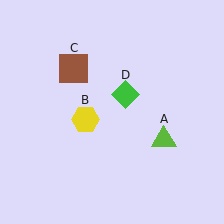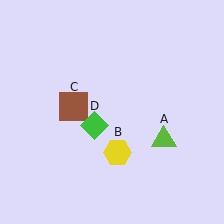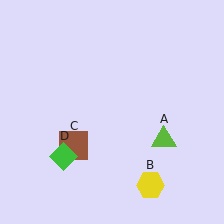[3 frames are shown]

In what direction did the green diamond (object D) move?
The green diamond (object D) moved down and to the left.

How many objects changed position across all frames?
3 objects changed position: yellow hexagon (object B), brown square (object C), green diamond (object D).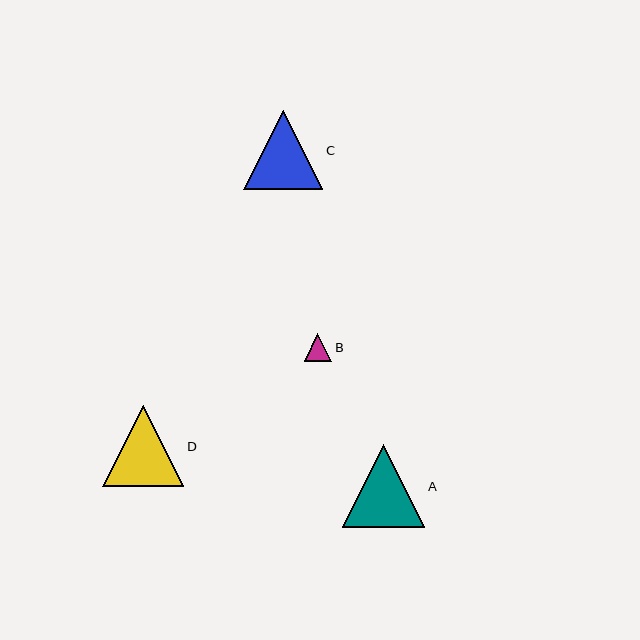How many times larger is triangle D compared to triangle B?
Triangle D is approximately 2.9 times the size of triangle B.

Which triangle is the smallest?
Triangle B is the smallest with a size of approximately 28 pixels.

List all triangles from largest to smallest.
From largest to smallest: A, D, C, B.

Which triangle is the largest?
Triangle A is the largest with a size of approximately 82 pixels.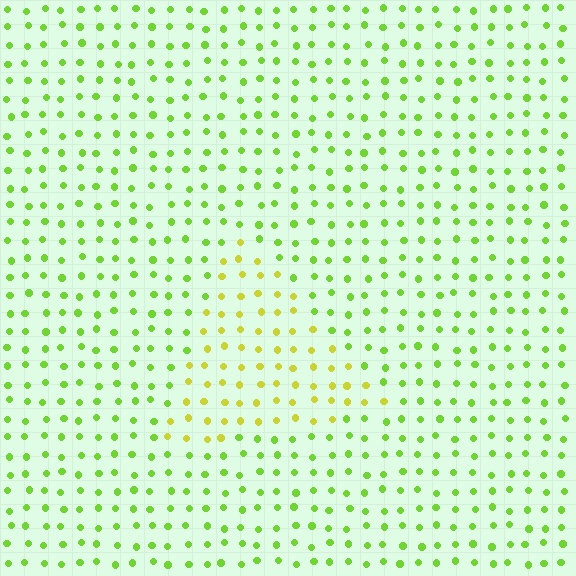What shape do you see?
I see a triangle.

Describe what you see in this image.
The image is filled with small lime elements in a uniform arrangement. A triangle-shaped region is visible where the elements are tinted to a slightly different hue, forming a subtle color boundary.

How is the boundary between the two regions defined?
The boundary is defined purely by a slight shift in hue (about 33 degrees). Spacing, size, and orientation are identical on both sides.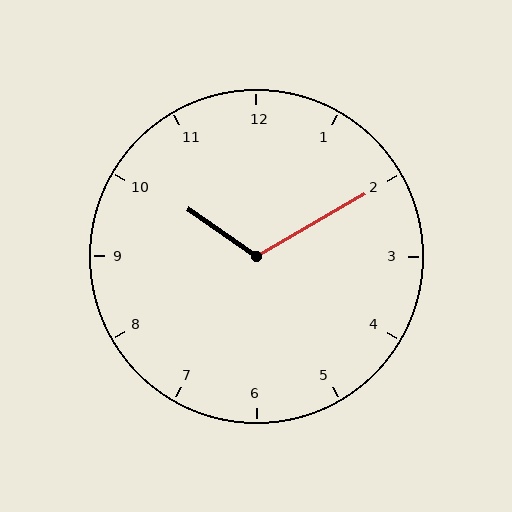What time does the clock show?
10:10.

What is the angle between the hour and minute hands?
Approximately 115 degrees.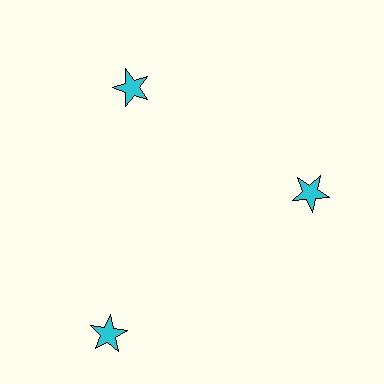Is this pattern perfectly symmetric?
No. The 3 cyan stars are arranged in a ring, but one element near the 7 o'clock position is pushed outward from the center, breaking the 3-fold rotational symmetry.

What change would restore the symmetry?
The symmetry would be restored by moving it inward, back onto the ring so that all 3 stars sit at equal angles and equal distance from the center.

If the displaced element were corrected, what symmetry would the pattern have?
It would have 3-fold rotational symmetry — the pattern would map onto itself every 120 degrees.